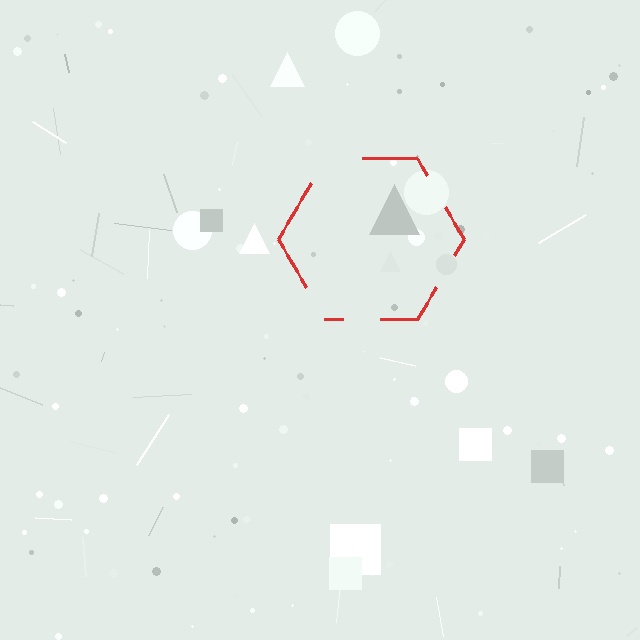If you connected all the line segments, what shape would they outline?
They would outline a hexagon.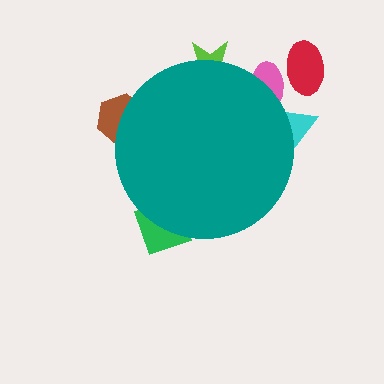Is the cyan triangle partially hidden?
Yes, the cyan triangle is partially hidden behind the teal circle.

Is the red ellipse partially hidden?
No, the red ellipse is fully visible.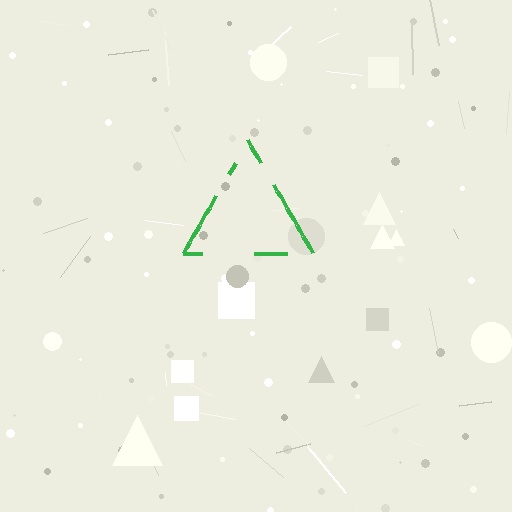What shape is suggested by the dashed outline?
The dashed outline suggests a triangle.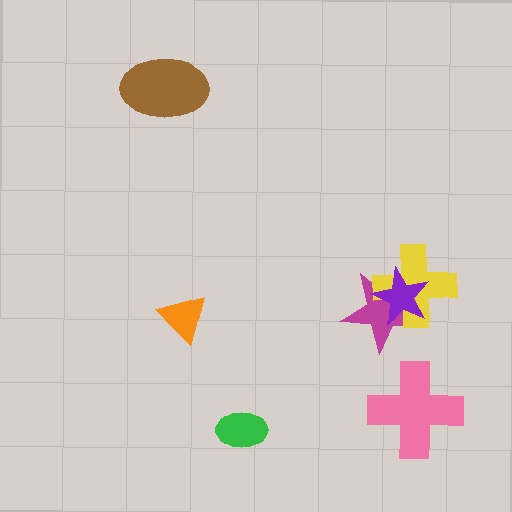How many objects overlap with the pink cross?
0 objects overlap with the pink cross.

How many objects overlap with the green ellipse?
0 objects overlap with the green ellipse.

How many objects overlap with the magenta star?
2 objects overlap with the magenta star.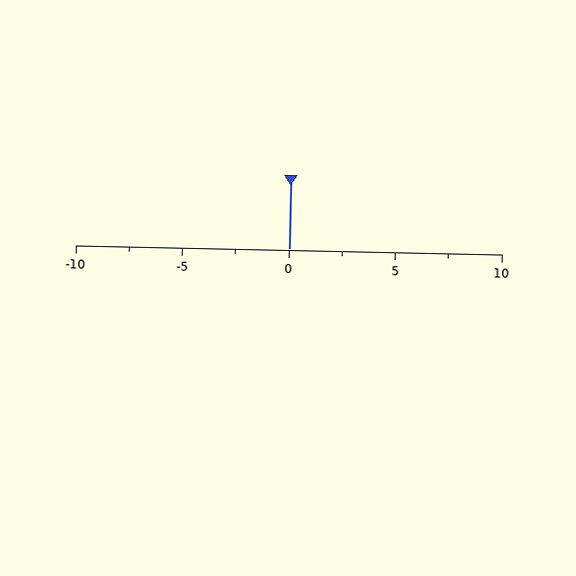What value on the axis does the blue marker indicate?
The marker indicates approximately 0.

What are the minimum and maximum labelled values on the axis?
The axis runs from -10 to 10.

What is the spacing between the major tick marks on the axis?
The major ticks are spaced 5 apart.